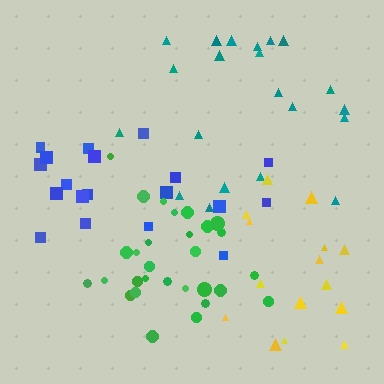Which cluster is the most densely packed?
Green.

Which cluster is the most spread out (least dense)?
Teal.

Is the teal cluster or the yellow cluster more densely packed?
Yellow.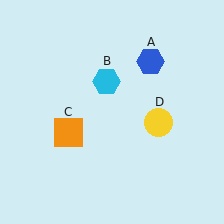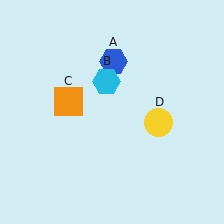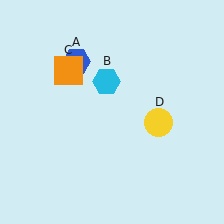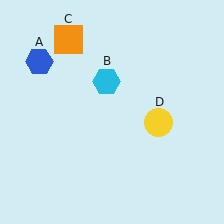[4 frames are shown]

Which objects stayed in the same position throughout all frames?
Cyan hexagon (object B) and yellow circle (object D) remained stationary.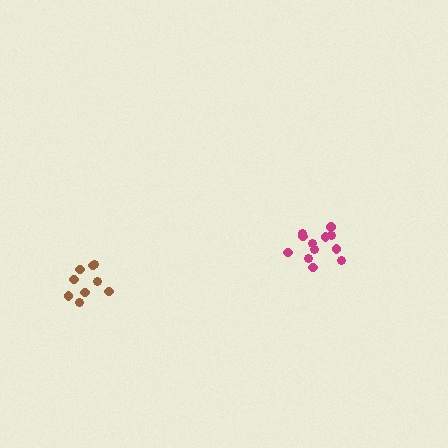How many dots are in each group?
Group 1: 12 dots, Group 2: 9 dots (21 total).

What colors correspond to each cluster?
The clusters are colored: magenta, brown.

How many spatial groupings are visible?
There are 2 spatial groupings.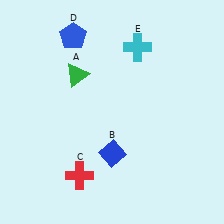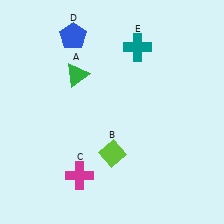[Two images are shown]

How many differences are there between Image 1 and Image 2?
There are 3 differences between the two images.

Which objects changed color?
B changed from blue to lime. C changed from red to magenta. E changed from cyan to teal.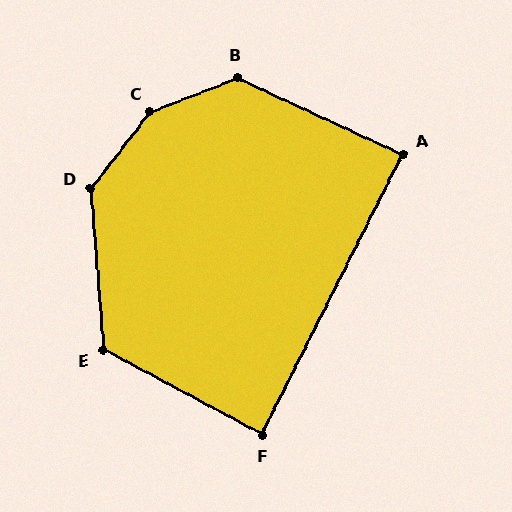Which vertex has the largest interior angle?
C, at approximately 149 degrees.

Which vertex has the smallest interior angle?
A, at approximately 88 degrees.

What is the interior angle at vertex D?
Approximately 138 degrees (obtuse).